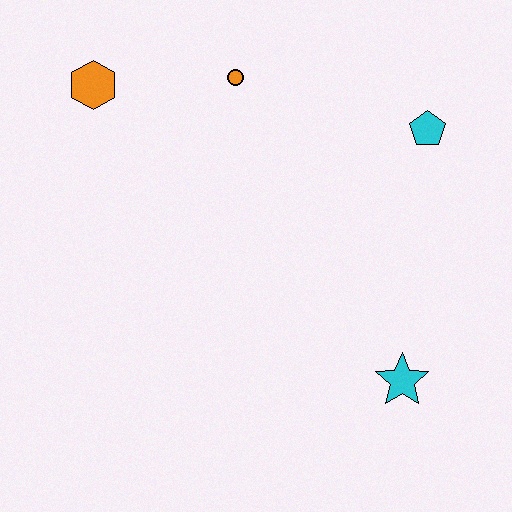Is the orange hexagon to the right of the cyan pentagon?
No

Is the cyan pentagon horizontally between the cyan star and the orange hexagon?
No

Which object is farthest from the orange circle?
The cyan star is farthest from the orange circle.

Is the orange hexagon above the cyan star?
Yes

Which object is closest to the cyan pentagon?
The orange circle is closest to the cyan pentagon.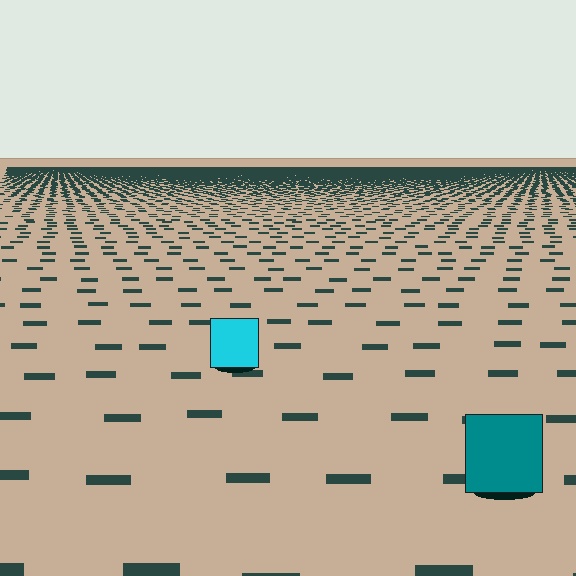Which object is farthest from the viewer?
The cyan square is farthest from the viewer. It appears smaller and the ground texture around it is denser.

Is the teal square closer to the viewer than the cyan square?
Yes. The teal square is closer — you can tell from the texture gradient: the ground texture is coarser near it.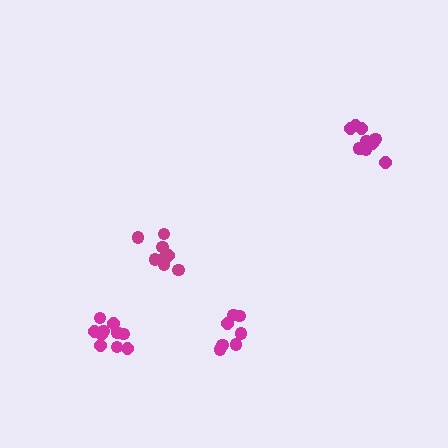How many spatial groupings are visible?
There are 4 spatial groupings.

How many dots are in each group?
Group 1: 10 dots, Group 2: 10 dots, Group 3: 9 dots, Group 4: 7 dots (36 total).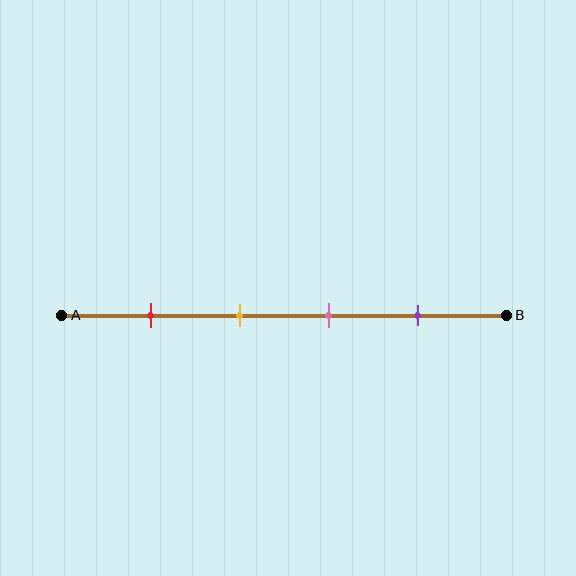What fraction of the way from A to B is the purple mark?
The purple mark is approximately 80% (0.8) of the way from A to B.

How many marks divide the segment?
There are 4 marks dividing the segment.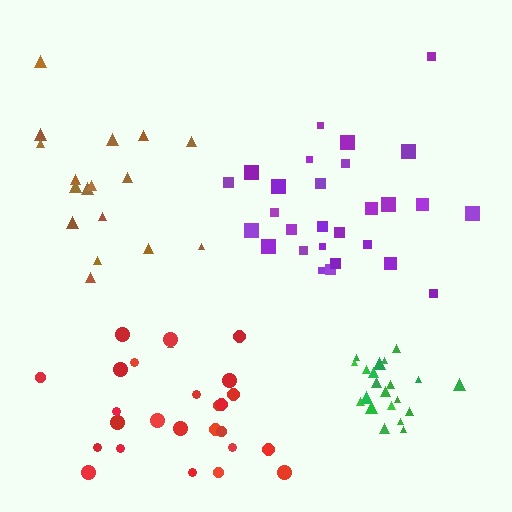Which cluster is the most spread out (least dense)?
Brown.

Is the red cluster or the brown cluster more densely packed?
Red.